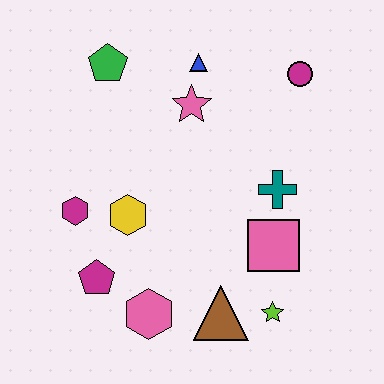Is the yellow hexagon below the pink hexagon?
No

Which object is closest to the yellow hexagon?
The magenta hexagon is closest to the yellow hexagon.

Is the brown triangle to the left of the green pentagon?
No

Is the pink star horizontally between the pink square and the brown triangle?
No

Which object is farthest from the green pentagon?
The lime star is farthest from the green pentagon.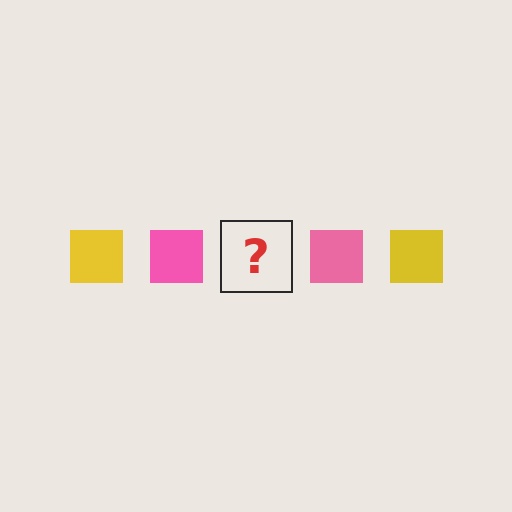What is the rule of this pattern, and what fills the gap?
The rule is that the pattern cycles through yellow, pink squares. The gap should be filled with a yellow square.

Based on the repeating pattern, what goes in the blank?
The blank should be a yellow square.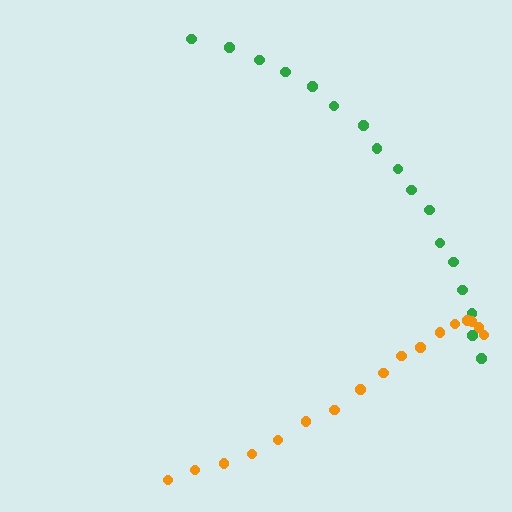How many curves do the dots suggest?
There are 2 distinct paths.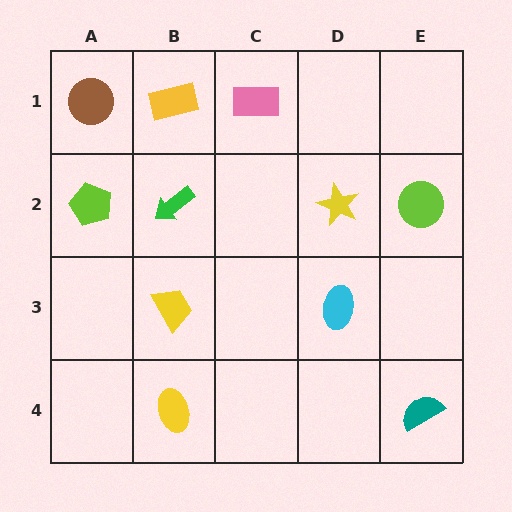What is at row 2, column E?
A lime circle.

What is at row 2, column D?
A yellow star.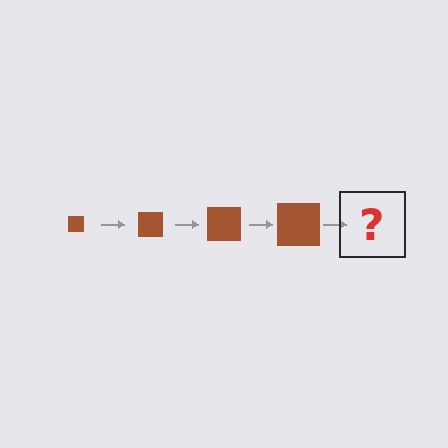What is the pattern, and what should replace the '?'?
The pattern is that the square gets progressively larger each step. The '?' should be a brown square, larger than the previous one.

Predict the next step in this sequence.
The next step is a brown square, larger than the previous one.